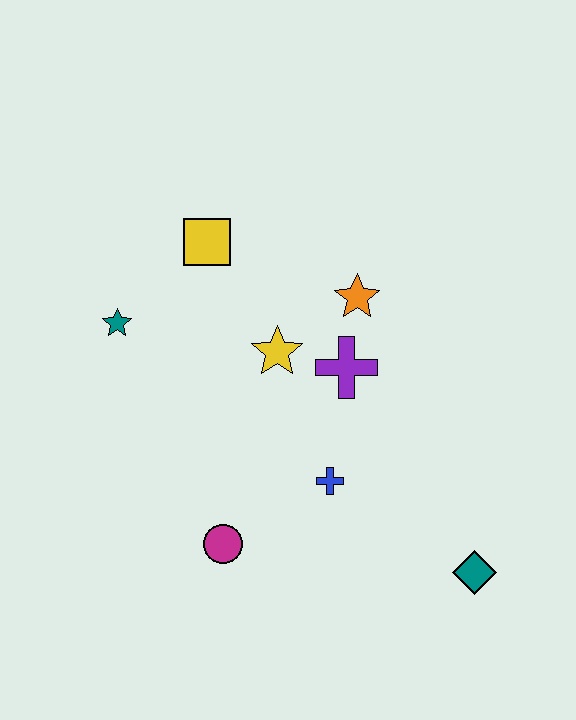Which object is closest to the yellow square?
The teal star is closest to the yellow square.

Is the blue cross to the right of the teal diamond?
No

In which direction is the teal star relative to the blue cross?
The teal star is to the left of the blue cross.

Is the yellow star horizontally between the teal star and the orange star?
Yes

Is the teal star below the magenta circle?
No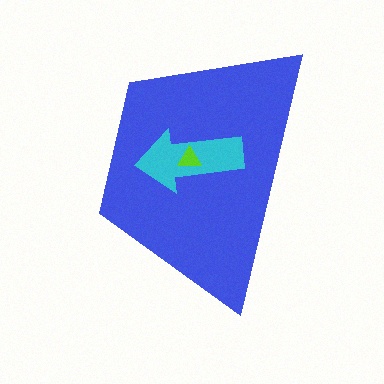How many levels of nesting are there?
3.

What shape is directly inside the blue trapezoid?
The cyan arrow.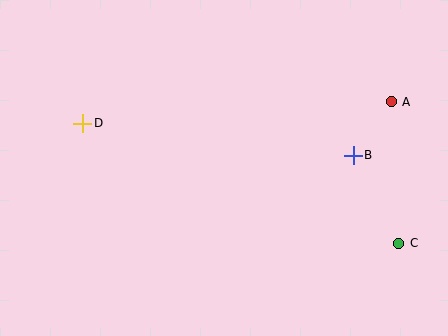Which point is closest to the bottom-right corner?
Point C is closest to the bottom-right corner.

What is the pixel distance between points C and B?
The distance between C and B is 99 pixels.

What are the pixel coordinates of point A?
Point A is at (391, 102).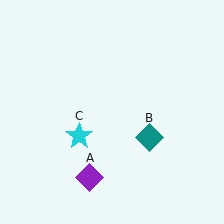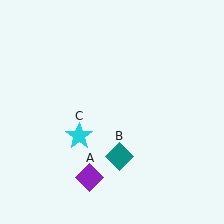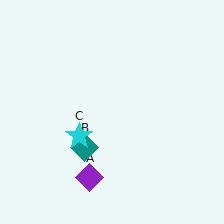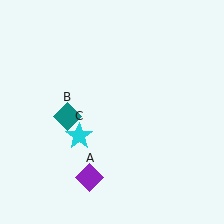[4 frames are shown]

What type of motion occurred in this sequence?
The teal diamond (object B) rotated clockwise around the center of the scene.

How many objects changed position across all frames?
1 object changed position: teal diamond (object B).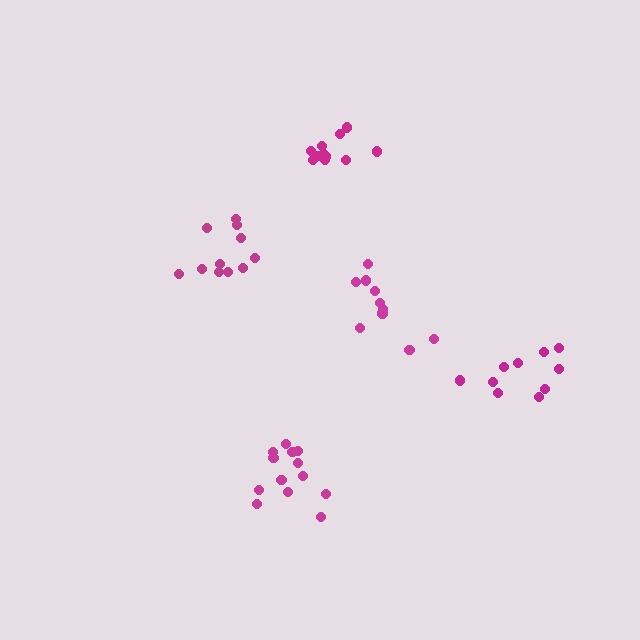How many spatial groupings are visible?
There are 5 spatial groupings.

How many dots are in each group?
Group 1: 10 dots, Group 2: 10 dots, Group 3: 13 dots, Group 4: 11 dots, Group 5: 12 dots (56 total).